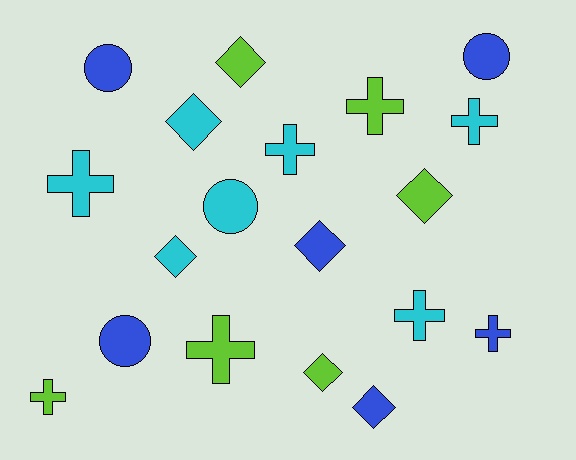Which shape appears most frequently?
Cross, with 8 objects.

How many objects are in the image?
There are 19 objects.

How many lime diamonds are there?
There are 3 lime diamonds.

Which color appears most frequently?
Cyan, with 7 objects.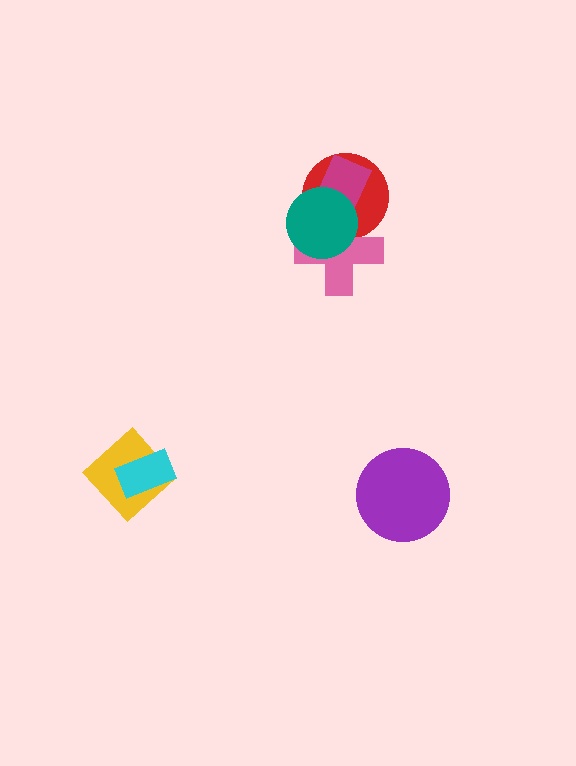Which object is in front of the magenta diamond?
The teal circle is in front of the magenta diamond.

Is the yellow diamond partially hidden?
Yes, it is partially covered by another shape.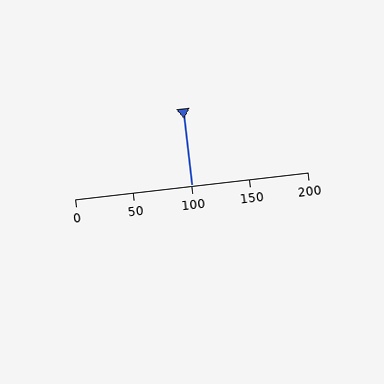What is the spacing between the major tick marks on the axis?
The major ticks are spaced 50 apart.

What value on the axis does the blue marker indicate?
The marker indicates approximately 100.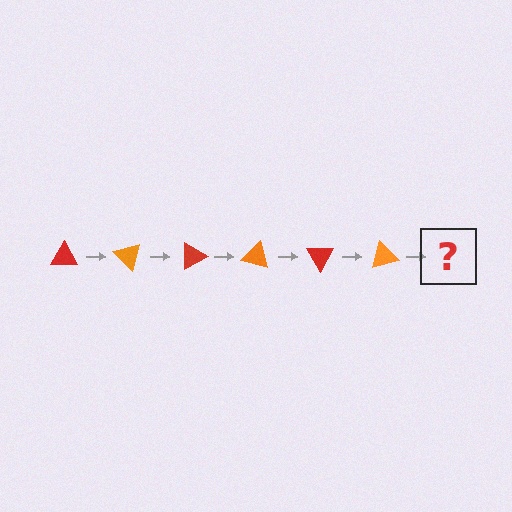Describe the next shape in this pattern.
It should be a red triangle, rotated 270 degrees from the start.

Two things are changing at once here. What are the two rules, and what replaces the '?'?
The two rules are that it rotates 45 degrees each step and the color cycles through red and orange. The '?' should be a red triangle, rotated 270 degrees from the start.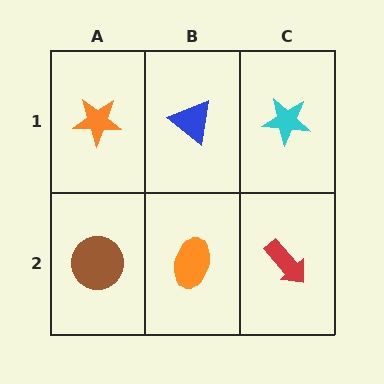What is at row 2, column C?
A red arrow.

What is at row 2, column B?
An orange ellipse.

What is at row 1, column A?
An orange star.